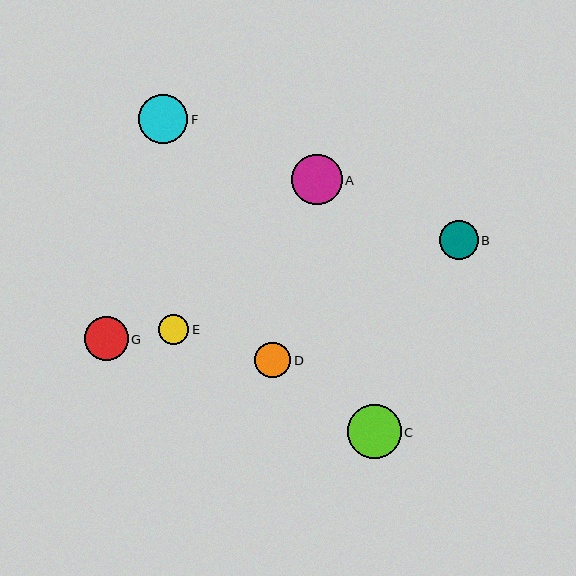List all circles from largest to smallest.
From largest to smallest: C, A, F, G, B, D, E.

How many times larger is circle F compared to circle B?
Circle F is approximately 1.3 times the size of circle B.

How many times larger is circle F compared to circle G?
Circle F is approximately 1.1 times the size of circle G.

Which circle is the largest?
Circle C is the largest with a size of approximately 54 pixels.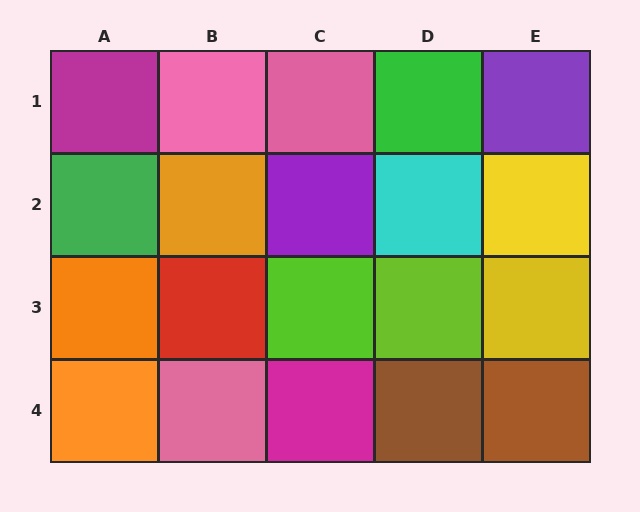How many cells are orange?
3 cells are orange.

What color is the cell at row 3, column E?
Yellow.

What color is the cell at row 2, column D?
Cyan.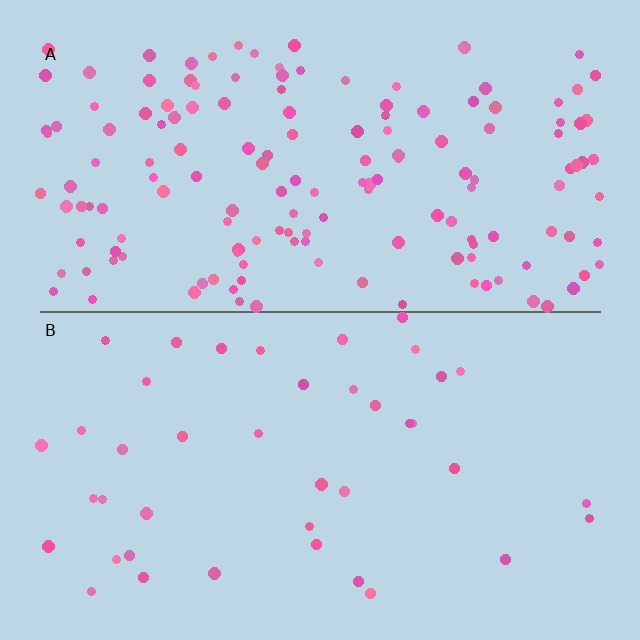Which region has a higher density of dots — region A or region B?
A (the top).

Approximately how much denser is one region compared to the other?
Approximately 3.8× — region A over region B.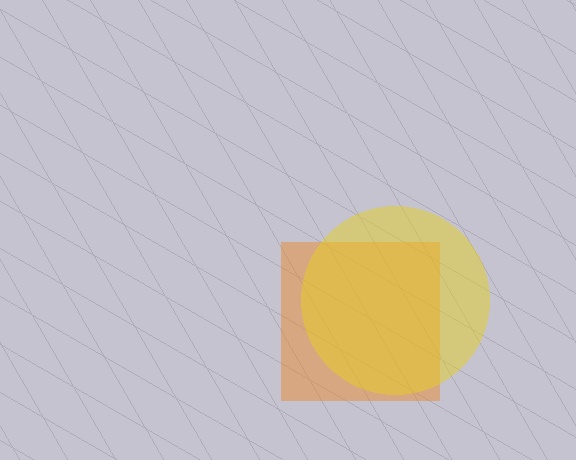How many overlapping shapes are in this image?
There are 2 overlapping shapes in the image.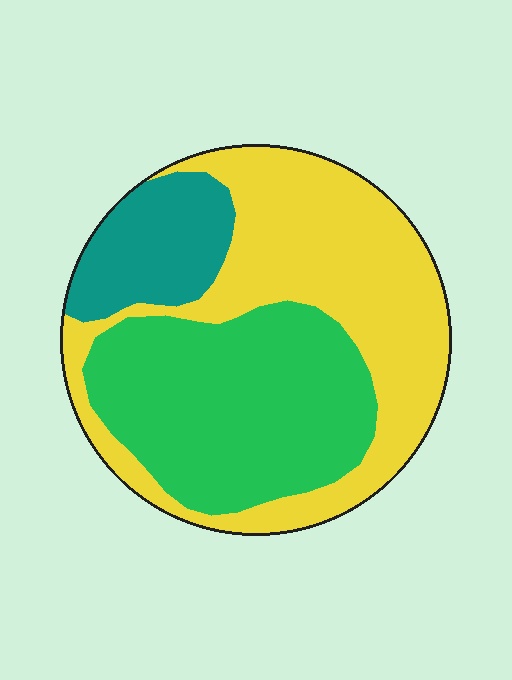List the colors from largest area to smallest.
From largest to smallest: yellow, green, teal.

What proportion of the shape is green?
Green covers about 40% of the shape.